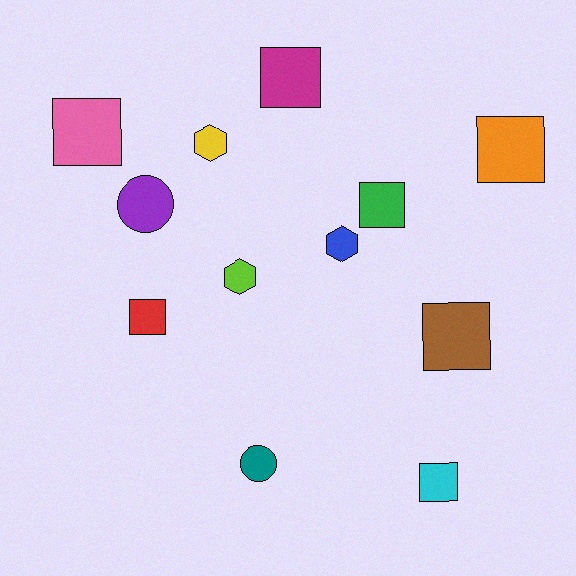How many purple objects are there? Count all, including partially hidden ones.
There is 1 purple object.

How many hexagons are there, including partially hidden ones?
There are 3 hexagons.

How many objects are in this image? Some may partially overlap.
There are 12 objects.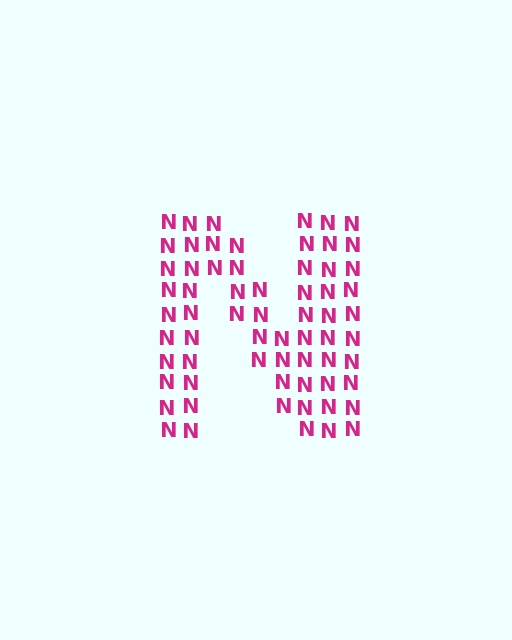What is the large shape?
The large shape is the letter N.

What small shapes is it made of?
It is made of small letter N's.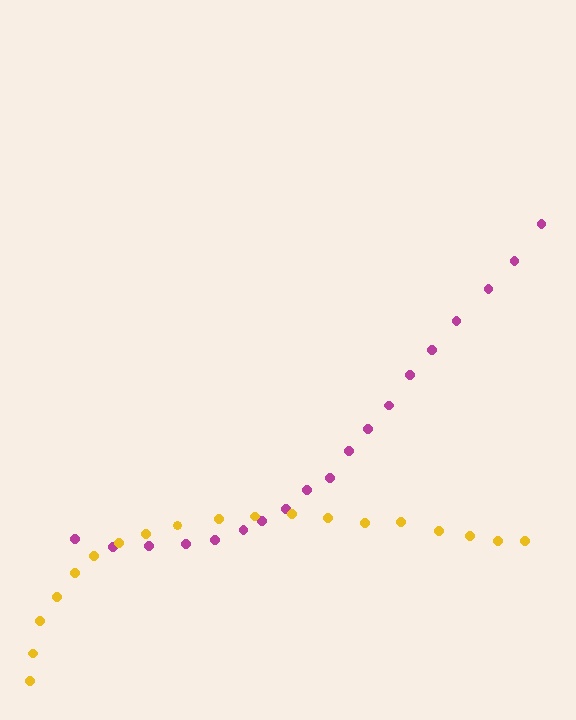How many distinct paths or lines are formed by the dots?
There are 2 distinct paths.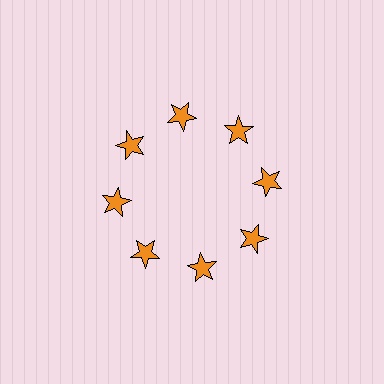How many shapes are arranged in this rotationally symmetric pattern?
There are 8 shapes, arranged in 8 groups of 1.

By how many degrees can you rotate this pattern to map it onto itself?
The pattern maps onto itself every 45 degrees of rotation.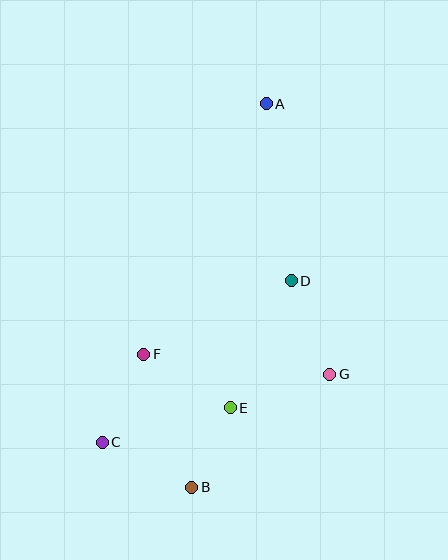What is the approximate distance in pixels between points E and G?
The distance between E and G is approximately 105 pixels.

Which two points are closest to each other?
Points B and E are closest to each other.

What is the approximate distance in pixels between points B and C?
The distance between B and C is approximately 100 pixels.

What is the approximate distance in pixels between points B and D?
The distance between B and D is approximately 229 pixels.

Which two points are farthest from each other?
Points A and B are farthest from each other.